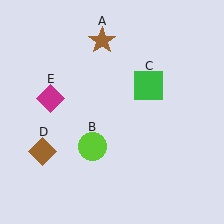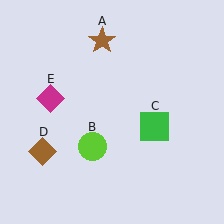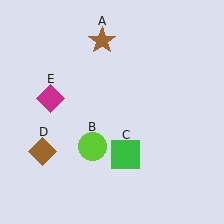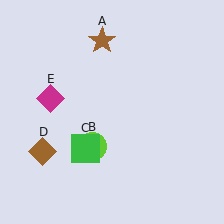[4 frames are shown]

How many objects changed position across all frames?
1 object changed position: green square (object C).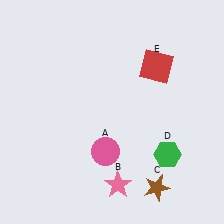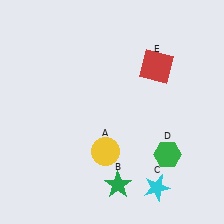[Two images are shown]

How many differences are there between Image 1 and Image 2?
There are 3 differences between the two images.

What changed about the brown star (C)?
In Image 1, C is brown. In Image 2, it changed to cyan.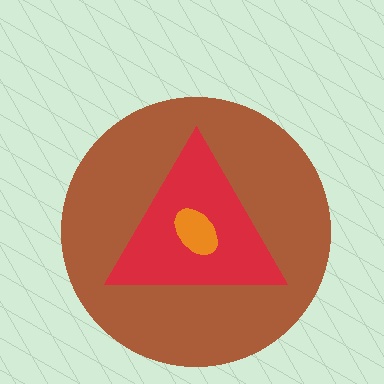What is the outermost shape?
The brown circle.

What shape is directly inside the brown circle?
The red triangle.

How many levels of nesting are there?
3.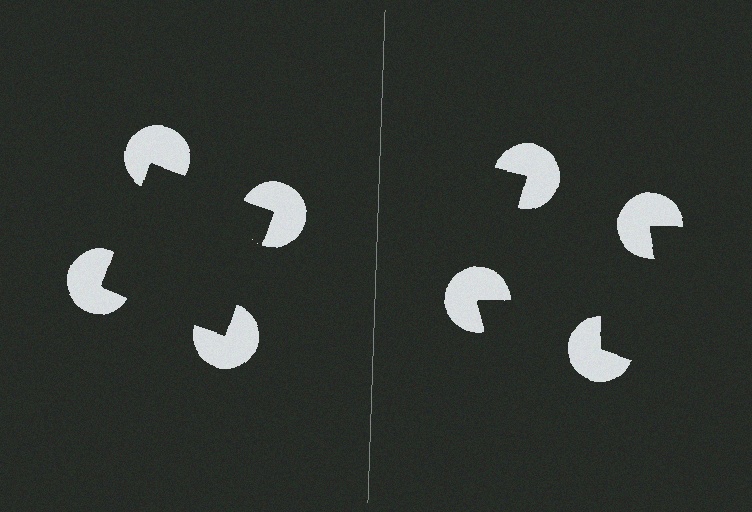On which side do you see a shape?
An illusory square appears on the left side. On the right side the wedge cuts are rotated, so no coherent shape forms.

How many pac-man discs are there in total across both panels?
8 — 4 on each side.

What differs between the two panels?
The pac-man discs are positioned identically on both sides; only the wedge orientations differ. On the left they align to a square; on the right they are misaligned.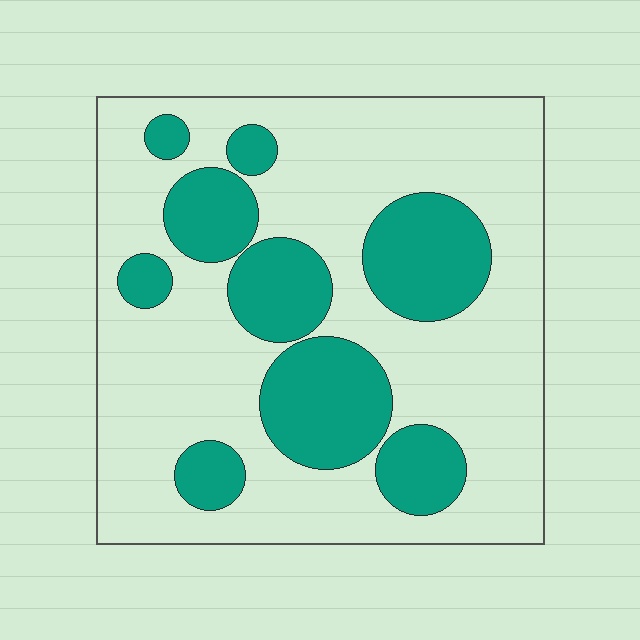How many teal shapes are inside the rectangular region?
9.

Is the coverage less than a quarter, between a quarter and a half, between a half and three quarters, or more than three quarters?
Between a quarter and a half.